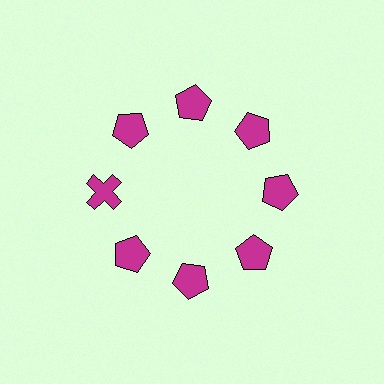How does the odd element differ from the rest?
It has a different shape: cross instead of pentagon.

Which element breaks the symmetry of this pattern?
The magenta cross at roughly the 9 o'clock position breaks the symmetry. All other shapes are magenta pentagons.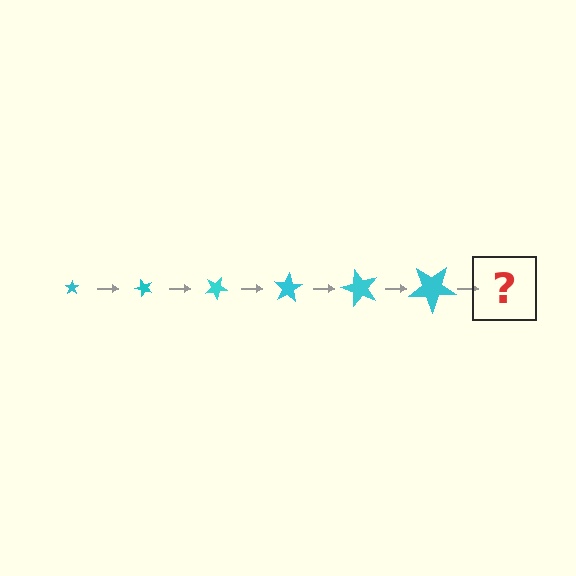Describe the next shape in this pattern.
It should be a star, larger than the previous one and rotated 300 degrees from the start.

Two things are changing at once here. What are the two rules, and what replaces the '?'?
The two rules are that the star grows larger each step and it rotates 50 degrees each step. The '?' should be a star, larger than the previous one and rotated 300 degrees from the start.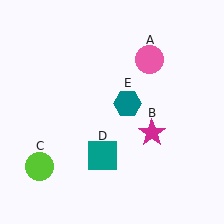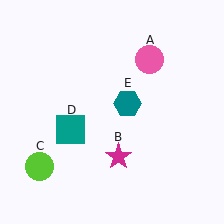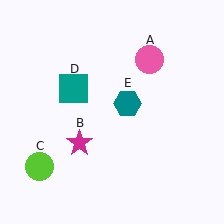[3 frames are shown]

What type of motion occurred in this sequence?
The magenta star (object B), teal square (object D) rotated clockwise around the center of the scene.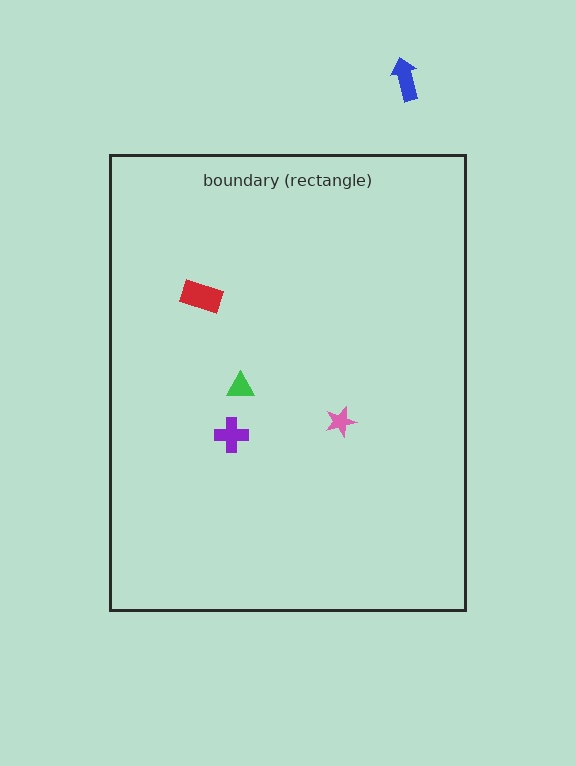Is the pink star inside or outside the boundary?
Inside.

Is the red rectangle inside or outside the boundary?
Inside.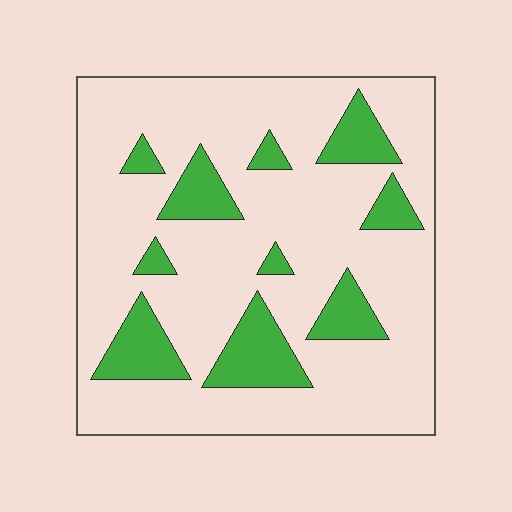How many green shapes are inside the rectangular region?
10.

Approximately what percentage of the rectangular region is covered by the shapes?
Approximately 20%.